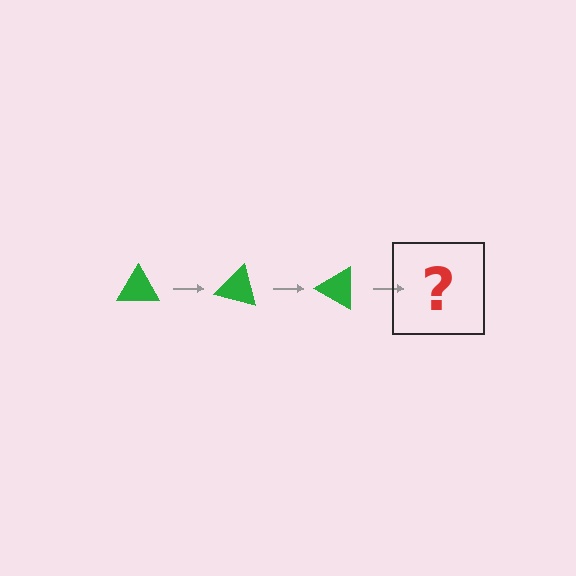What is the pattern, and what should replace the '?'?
The pattern is that the triangle rotates 15 degrees each step. The '?' should be a green triangle rotated 45 degrees.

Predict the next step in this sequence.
The next step is a green triangle rotated 45 degrees.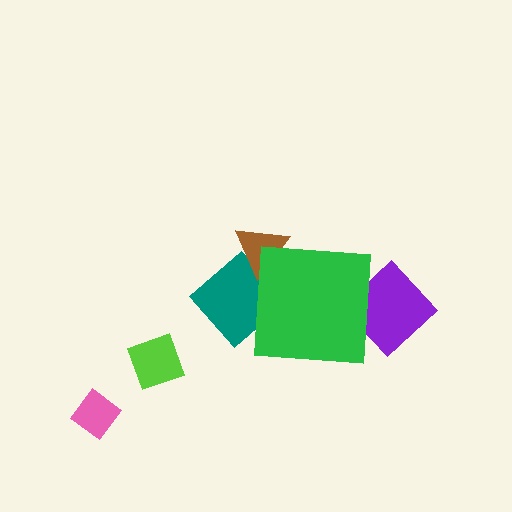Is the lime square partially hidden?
No, the lime square is fully visible.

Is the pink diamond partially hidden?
No, the pink diamond is fully visible.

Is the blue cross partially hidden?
Yes, the blue cross is partially hidden behind the green square.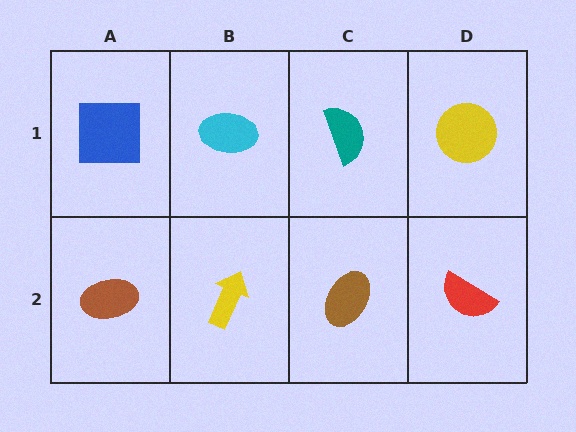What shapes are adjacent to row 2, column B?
A cyan ellipse (row 1, column B), a brown ellipse (row 2, column A), a brown ellipse (row 2, column C).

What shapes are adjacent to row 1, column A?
A brown ellipse (row 2, column A), a cyan ellipse (row 1, column B).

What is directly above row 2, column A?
A blue square.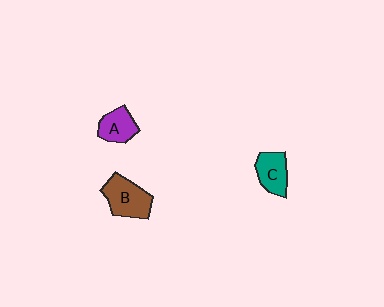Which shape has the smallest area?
Shape A (purple).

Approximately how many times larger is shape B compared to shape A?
Approximately 1.4 times.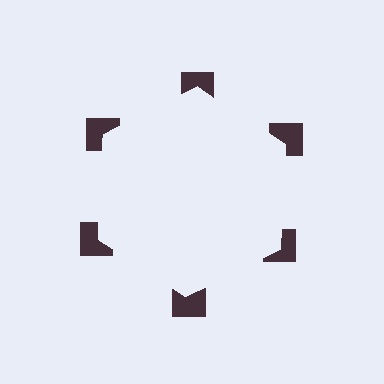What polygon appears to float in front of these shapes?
An illusory hexagon — its edges are inferred from the aligned wedge cuts in the notched squares, not physically drawn.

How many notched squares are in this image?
There are 6 — one at each vertex of the illusory hexagon.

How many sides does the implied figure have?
6 sides.